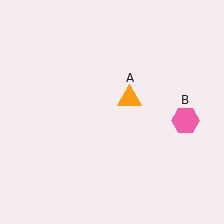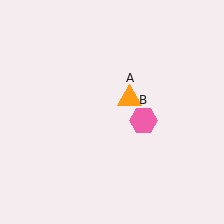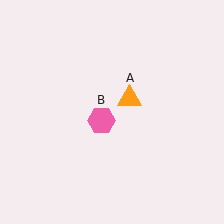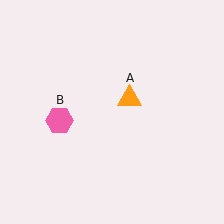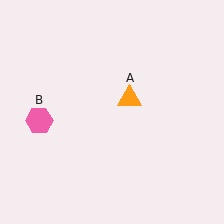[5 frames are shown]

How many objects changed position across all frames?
1 object changed position: pink hexagon (object B).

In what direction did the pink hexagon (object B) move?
The pink hexagon (object B) moved left.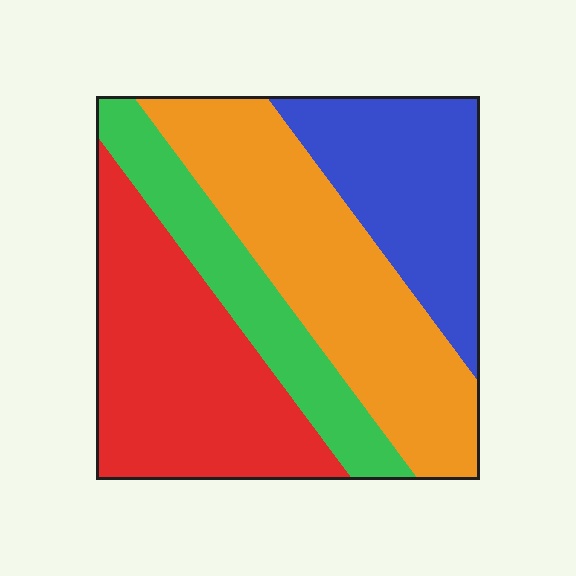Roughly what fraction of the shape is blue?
Blue takes up about one fifth (1/5) of the shape.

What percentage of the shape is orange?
Orange takes up between a quarter and a half of the shape.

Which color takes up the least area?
Green, at roughly 15%.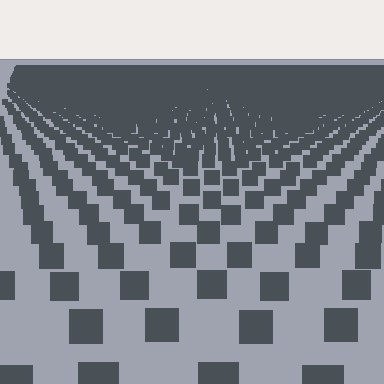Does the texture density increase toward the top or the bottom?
Density increases toward the top.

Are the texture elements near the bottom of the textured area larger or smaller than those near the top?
Larger. Near the bottom, elements are closer to the viewer and appear at a bigger on-screen size.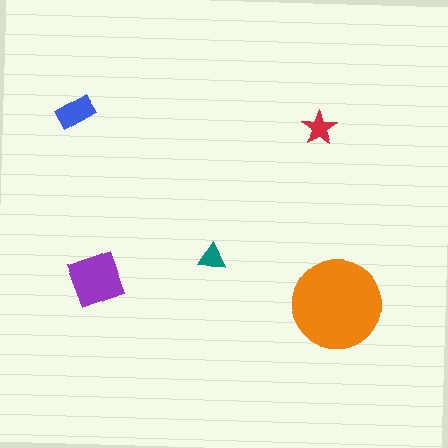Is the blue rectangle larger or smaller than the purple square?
Smaller.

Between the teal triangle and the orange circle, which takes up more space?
The orange circle.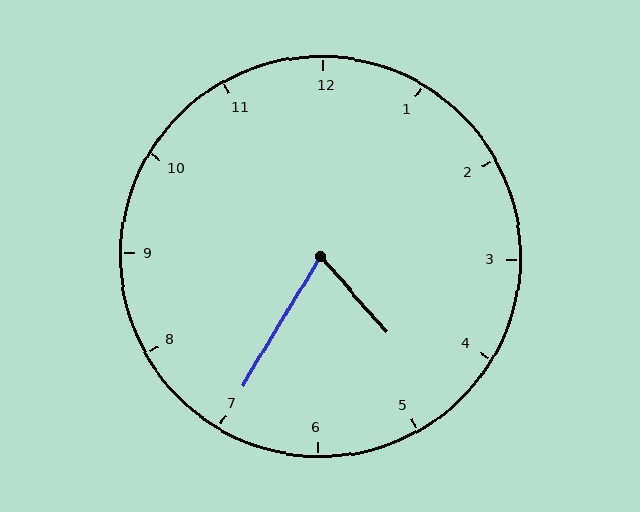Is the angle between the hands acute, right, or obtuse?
It is acute.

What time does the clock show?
4:35.